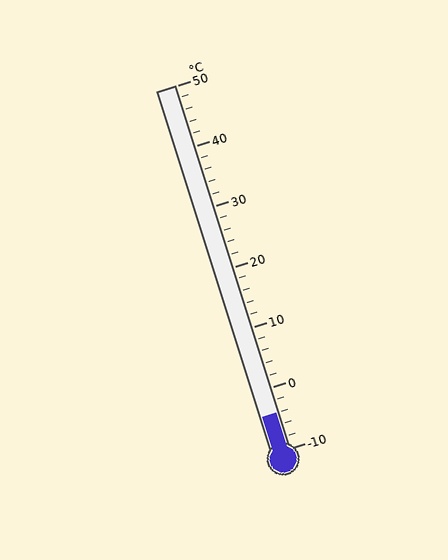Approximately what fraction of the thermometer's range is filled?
The thermometer is filled to approximately 10% of its range.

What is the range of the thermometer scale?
The thermometer scale ranges from -10°C to 50°C.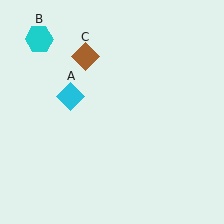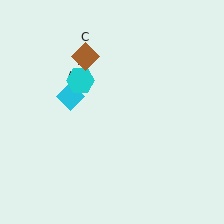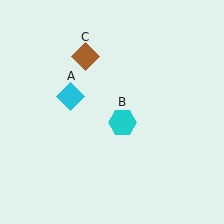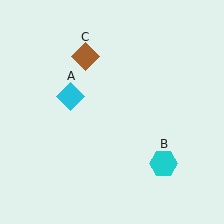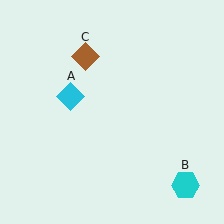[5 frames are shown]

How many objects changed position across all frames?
1 object changed position: cyan hexagon (object B).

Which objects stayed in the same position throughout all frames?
Cyan diamond (object A) and brown diamond (object C) remained stationary.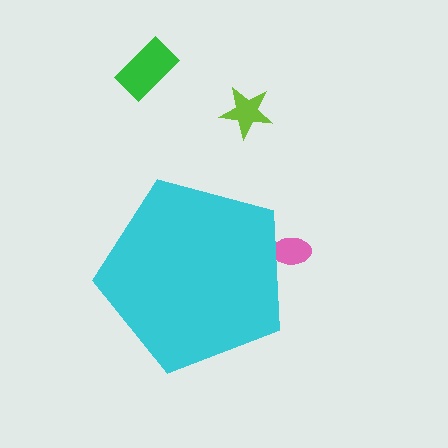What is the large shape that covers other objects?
A cyan pentagon.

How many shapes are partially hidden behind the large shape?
1 shape is partially hidden.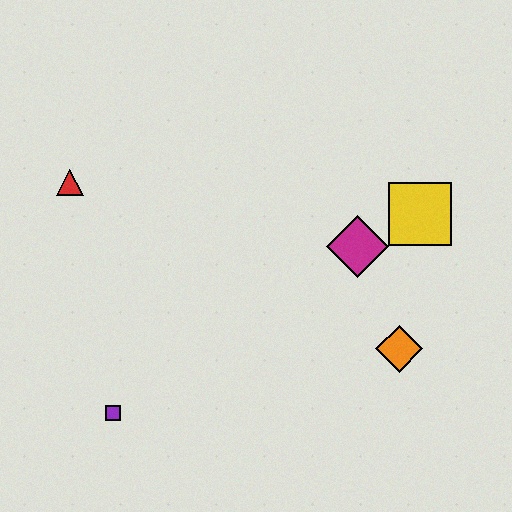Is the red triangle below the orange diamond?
No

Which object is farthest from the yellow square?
The purple square is farthest from the yellow square.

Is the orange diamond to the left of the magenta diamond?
No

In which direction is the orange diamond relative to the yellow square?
The orange diamond is below the yellow square.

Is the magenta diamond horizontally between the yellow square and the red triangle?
Yes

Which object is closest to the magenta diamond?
The yellow square is closest to the magenta diamond.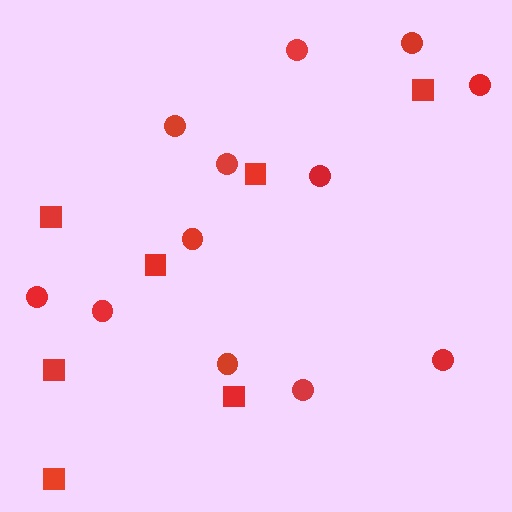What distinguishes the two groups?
There are 2 groups: one group of circles (12) and one group of squares (7).